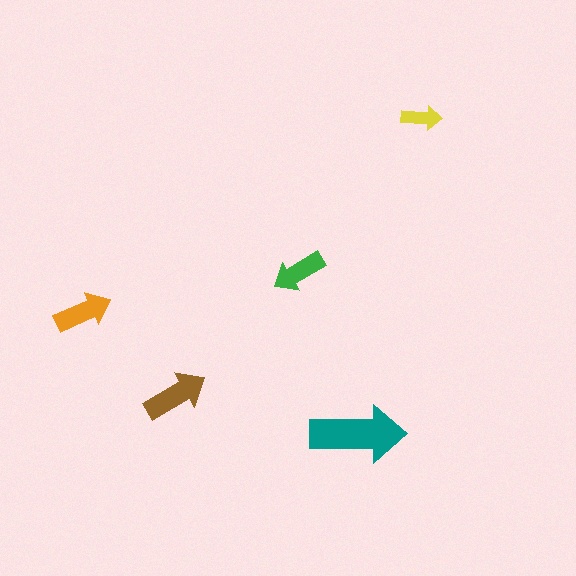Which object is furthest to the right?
The yellow arrow is rightmost.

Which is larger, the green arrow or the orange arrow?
The orange one.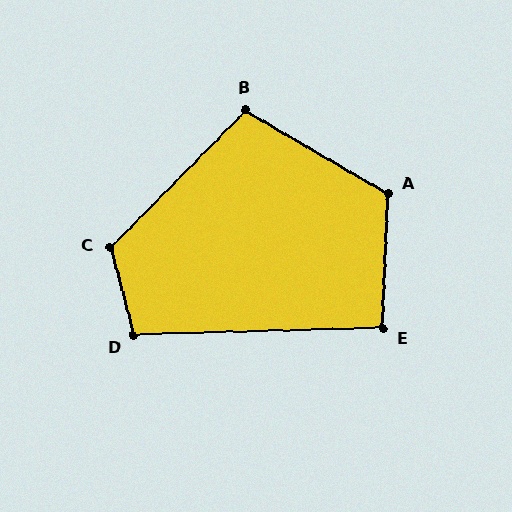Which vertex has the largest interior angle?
C, at approximately 120 degrees.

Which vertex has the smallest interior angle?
E, at approximately 94 degrees.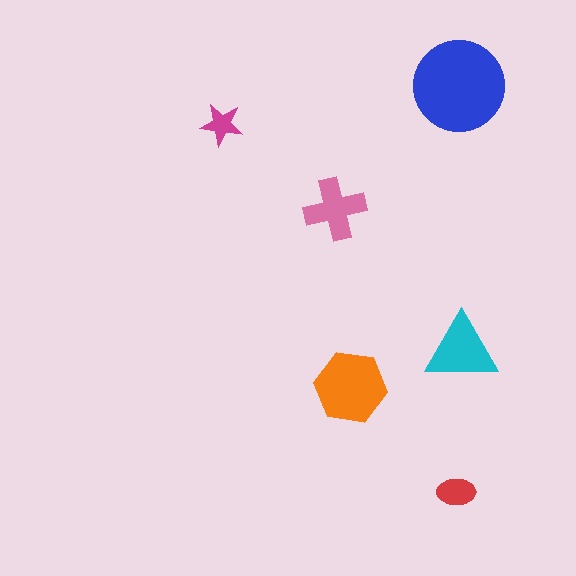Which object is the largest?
The blue circle.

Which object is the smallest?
The magenta star.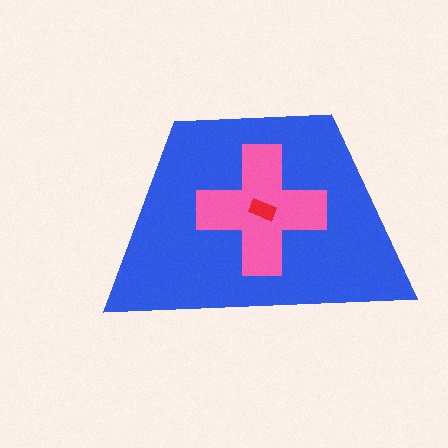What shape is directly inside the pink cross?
The red rectangle.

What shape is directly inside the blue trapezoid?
The pink cross.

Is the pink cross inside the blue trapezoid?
Yes.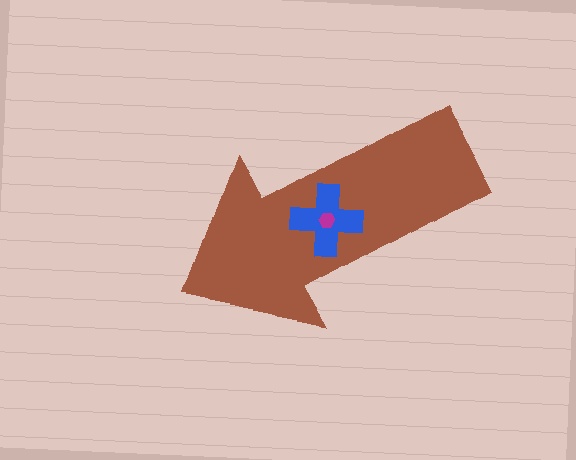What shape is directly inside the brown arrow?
The blue cross.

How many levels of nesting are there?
3.